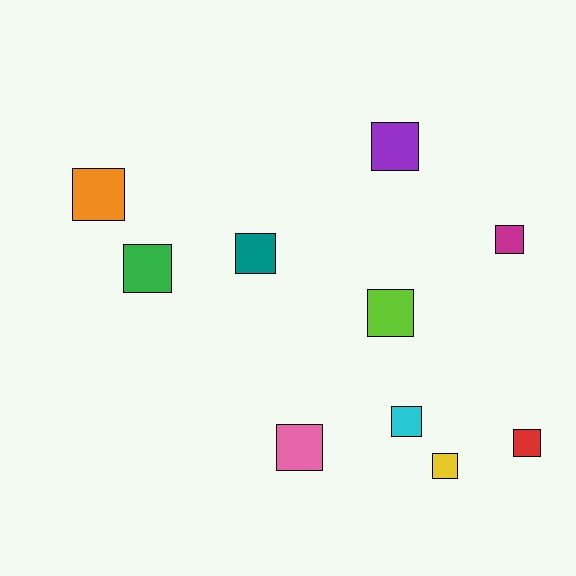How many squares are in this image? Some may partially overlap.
There are 10 squares.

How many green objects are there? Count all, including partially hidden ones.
There is 1 green object.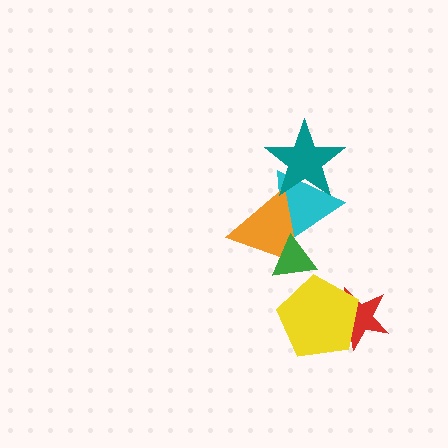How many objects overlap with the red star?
1 object overlaps with the red star.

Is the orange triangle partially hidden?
Yes, it is partially covered by another shape.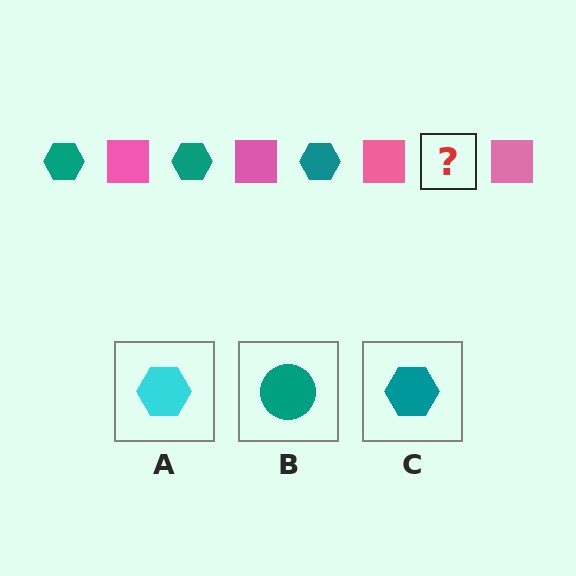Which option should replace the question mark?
Option C.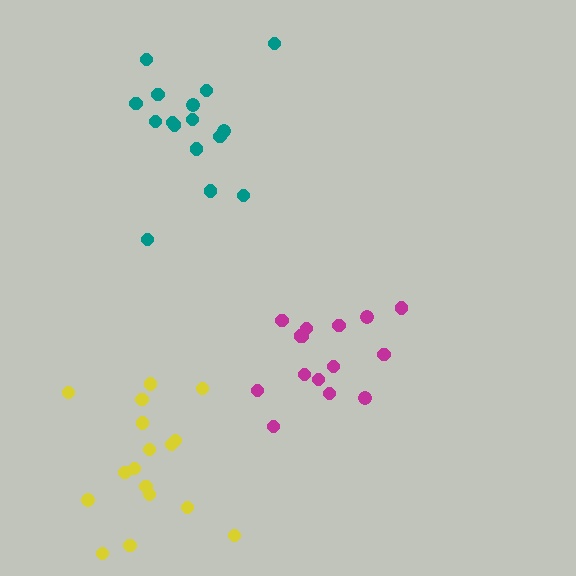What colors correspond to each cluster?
The clusters are colored: magenta, yellow, teal.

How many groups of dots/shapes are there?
There are 3 groups.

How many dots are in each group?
Group 1: 15 dots, Group 2: 17 dots, Group 3: 16 dots (48 total).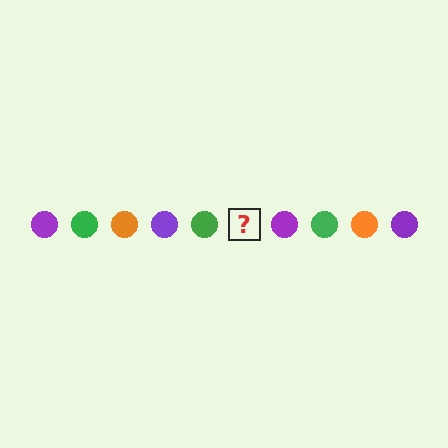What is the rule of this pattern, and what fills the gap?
The rule is that the pattern cycles through purple, green, orange circles. The gap should be filled with an orange circle.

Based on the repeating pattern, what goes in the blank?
The blank should be an orange circle.